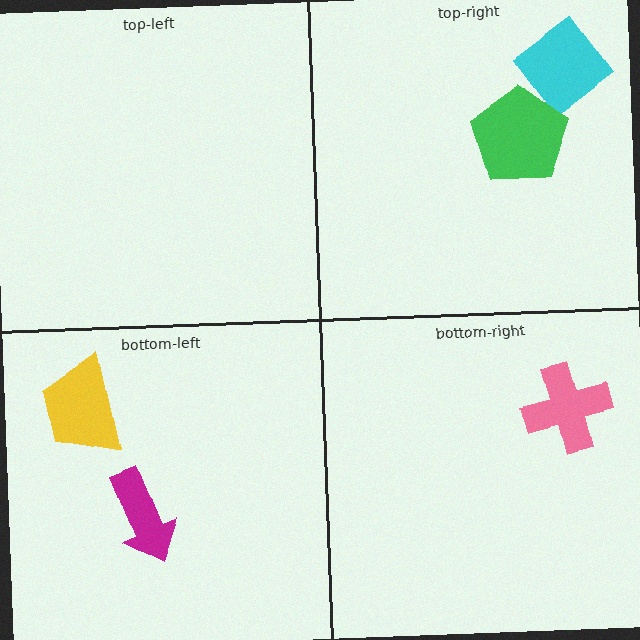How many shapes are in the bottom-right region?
1.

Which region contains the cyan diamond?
The top-right region.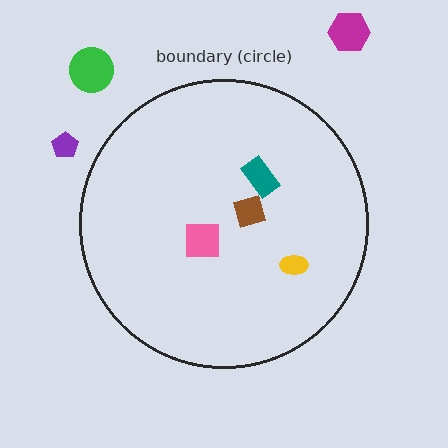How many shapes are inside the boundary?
4 inside, 3 outside.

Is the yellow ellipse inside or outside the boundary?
Inside.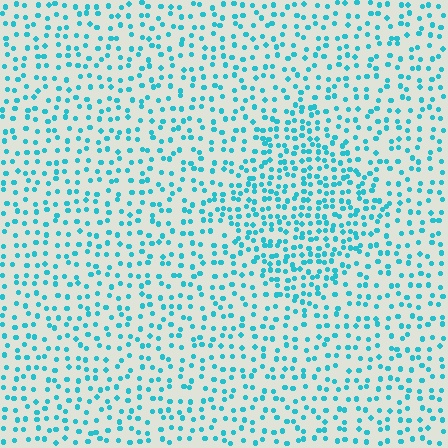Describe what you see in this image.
The image contains small cyan elements arranged at two different densities. A diamond-shaped region is visible where the elements are more densely packed than the surrounding area.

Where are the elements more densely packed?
The elements are more densely packed inside the diamond boundary.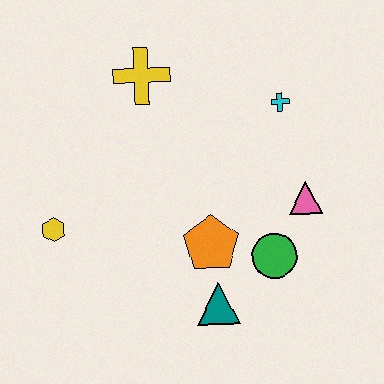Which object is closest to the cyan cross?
The pink triangle is closest to the cyan cross.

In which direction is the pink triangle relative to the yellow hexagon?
The pink triangle is to the right of the yellow hexagon.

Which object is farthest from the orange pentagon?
The yellow cross is farthest from the orange pentagon.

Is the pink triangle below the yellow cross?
Yes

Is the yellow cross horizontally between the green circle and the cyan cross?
No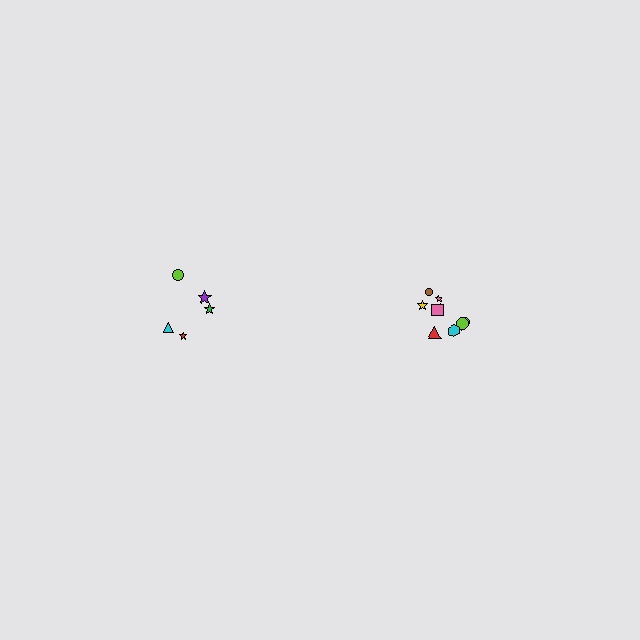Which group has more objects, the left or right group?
The right group.